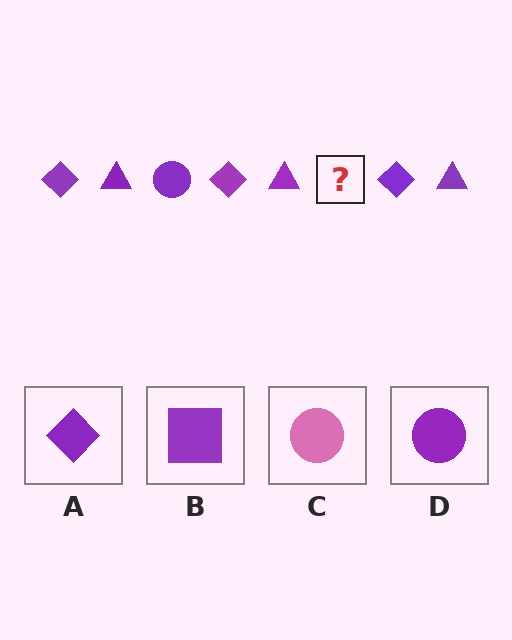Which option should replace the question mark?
Option D.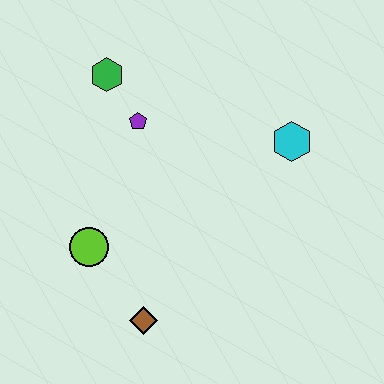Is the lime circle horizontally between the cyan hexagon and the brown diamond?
No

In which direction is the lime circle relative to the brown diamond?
The lime circle is above the brown diamond.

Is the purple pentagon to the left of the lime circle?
No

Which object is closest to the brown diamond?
The lime circle is closest to the brown diamond.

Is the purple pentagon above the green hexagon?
No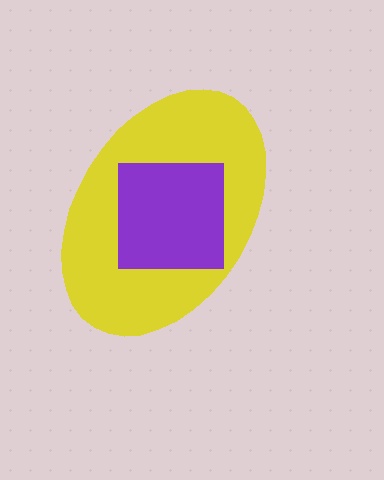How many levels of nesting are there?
2.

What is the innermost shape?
The purple square.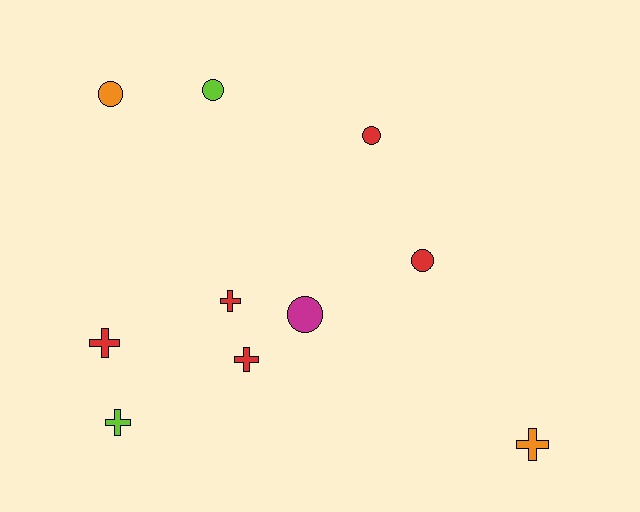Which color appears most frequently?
Red, with 5 objects.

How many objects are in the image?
There are 10 objects.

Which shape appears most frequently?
Cross, with 5 objects.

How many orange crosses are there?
There is 1 orange cross.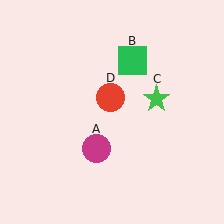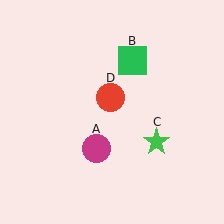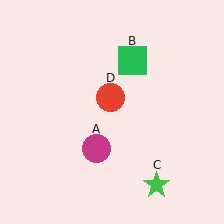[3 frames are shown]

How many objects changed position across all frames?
1 object changed position: green star (object C).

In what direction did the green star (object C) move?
The green star (object C) moved down.